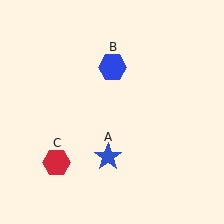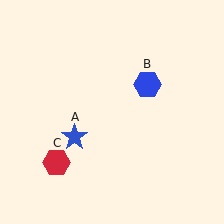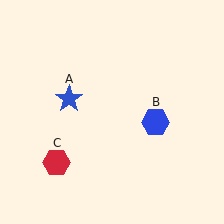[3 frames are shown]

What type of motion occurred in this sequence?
The blue star (object A), blue hexagon (object B) rotated clockwise around the center of the scene.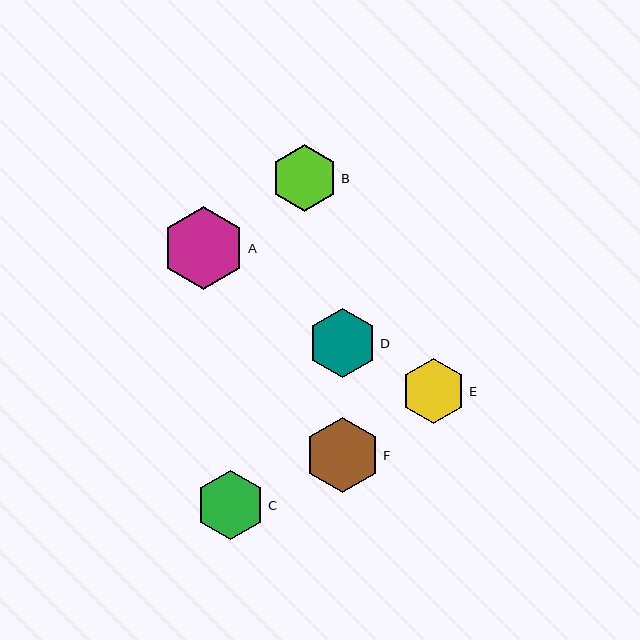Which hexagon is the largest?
Hexagon A is the largest with a size of approximately 83 pixels.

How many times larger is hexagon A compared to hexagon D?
Hexagon A is approximately 1.2 times the size of hexagon D.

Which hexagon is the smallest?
Hexagon E is the smallest with a size of approximately 65 pixels.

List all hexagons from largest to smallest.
From largest to smallest: A, F, C, D, B, E.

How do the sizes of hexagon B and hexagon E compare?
Hexagon B and hexagon E are approximately the same size.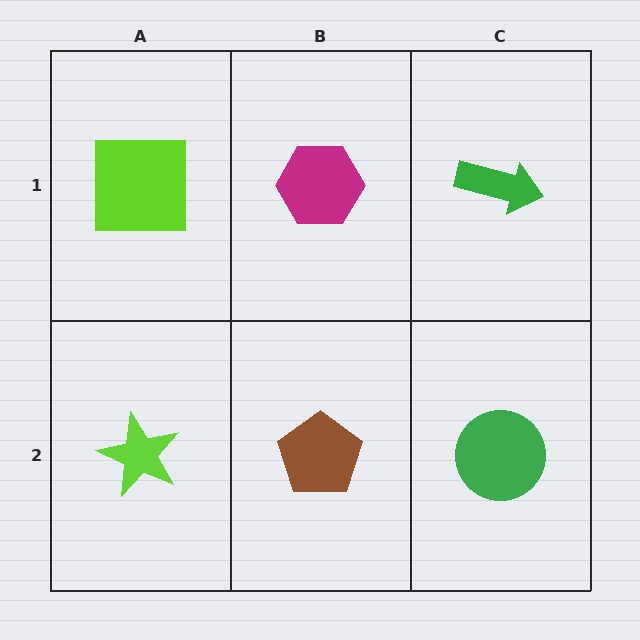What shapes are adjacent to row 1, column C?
A green circle (row 2, column C), a magenta hexagon (row 1, column B).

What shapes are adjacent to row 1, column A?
A lime star (row 2, column A), a magenta hexagon (row 1, column B).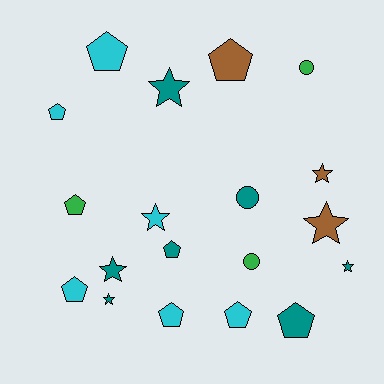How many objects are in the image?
There are 19 objects.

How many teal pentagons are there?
There are 2 teal pentagons.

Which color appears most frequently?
Teal, with 7 objects.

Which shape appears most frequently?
Pentagon, with 9 objects.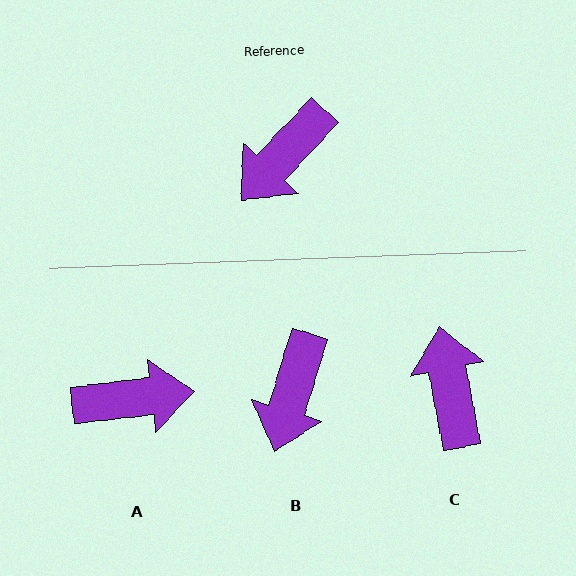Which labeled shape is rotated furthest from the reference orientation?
A, about 140 degrees away.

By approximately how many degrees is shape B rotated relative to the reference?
Approximately 26 degrees counter-clockwise.